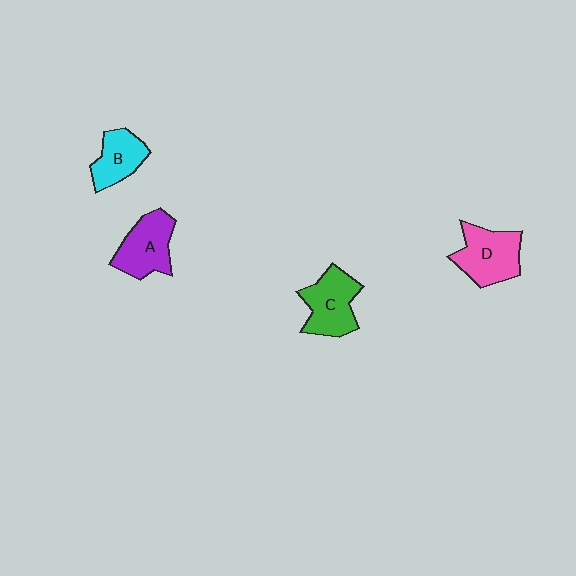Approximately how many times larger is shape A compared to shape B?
Approximately 1.3 times.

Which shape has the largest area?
Shape D (pink).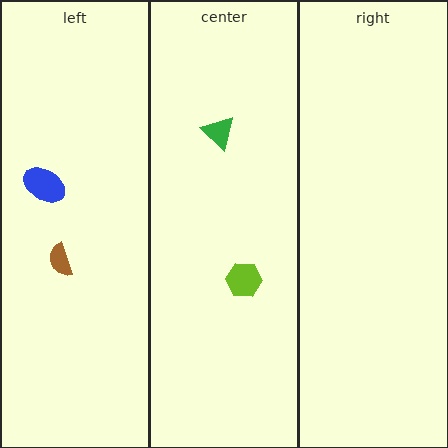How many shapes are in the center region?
2.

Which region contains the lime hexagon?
The center region.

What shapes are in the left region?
The blue ellipse, the brown semicircle.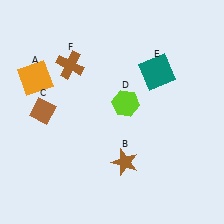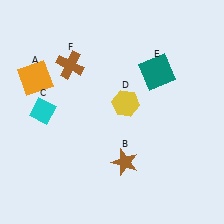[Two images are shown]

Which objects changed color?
C changed from brown to cyan. D changed from lime to yellow.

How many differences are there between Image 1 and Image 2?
There are 2 differences between the two images.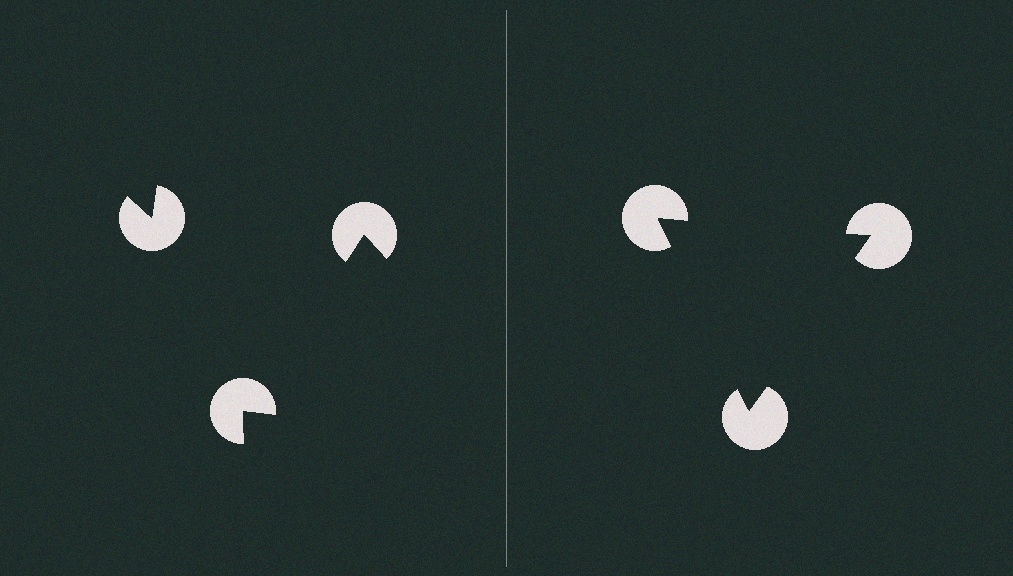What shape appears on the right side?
An illusory triangle.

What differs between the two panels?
The pac-man discs are positioned identically on both sides; only the wedge orientations differ. On the right they align to a triangle; on the left they are misaligned.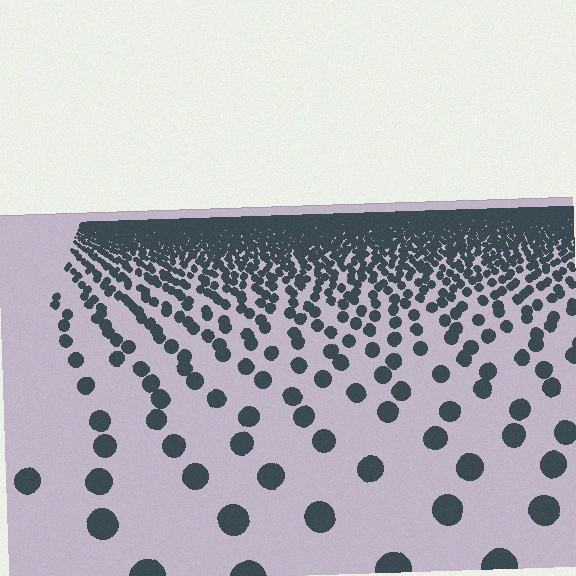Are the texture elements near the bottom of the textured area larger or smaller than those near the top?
Larger. Near the bottom, elements are closer to the viewer and appear at a bigger on-screen size.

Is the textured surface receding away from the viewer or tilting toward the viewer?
The surface is receding away from the viewer. Texture elements get smaller and denser toward the top.